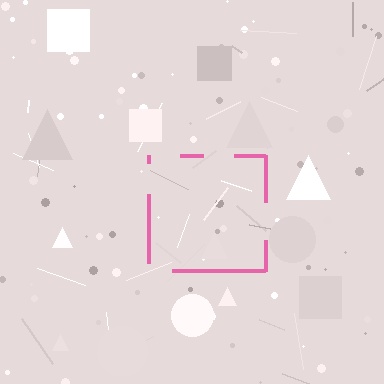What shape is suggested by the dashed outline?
The dashed outline suggests a square.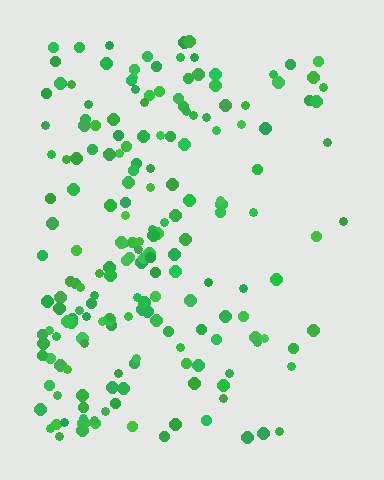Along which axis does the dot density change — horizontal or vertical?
Horizontal.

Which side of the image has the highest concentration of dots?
The left.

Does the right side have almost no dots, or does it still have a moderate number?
Still a moderate number, just noticeably fewer than the left.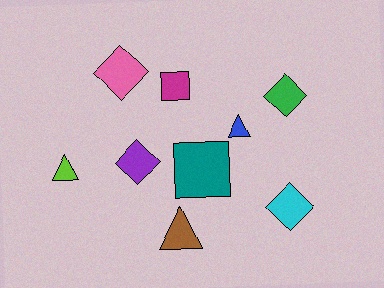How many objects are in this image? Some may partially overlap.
There are 9 objects.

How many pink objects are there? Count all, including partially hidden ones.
There is 1 pink object.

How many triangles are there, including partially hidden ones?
There are 3 triangles.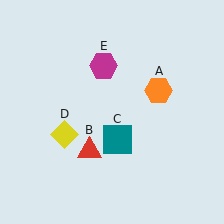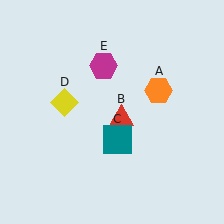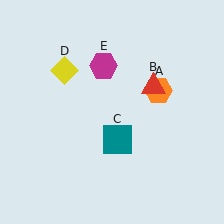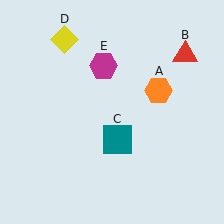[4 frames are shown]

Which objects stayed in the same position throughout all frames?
Orange hexagon (object A) and teal square (object C) and magenta hexagon (object E) remained stationary.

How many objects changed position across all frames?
2 objects changed position: red triangle (object B), yellow diamond (object D).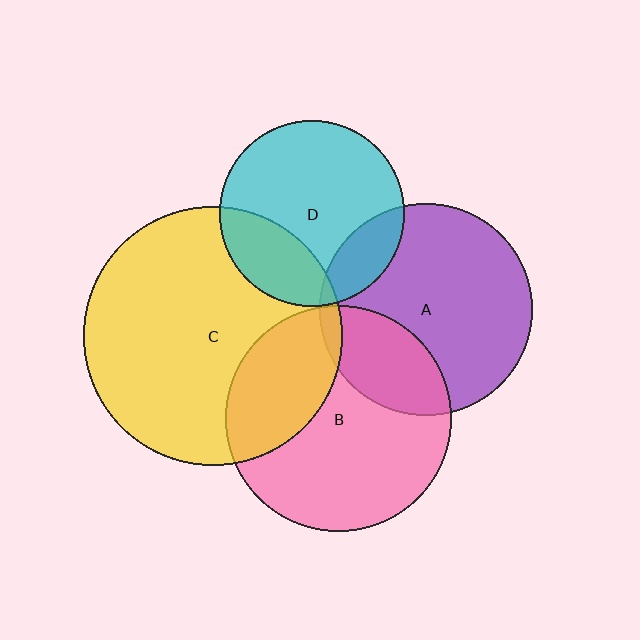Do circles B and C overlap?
Yes.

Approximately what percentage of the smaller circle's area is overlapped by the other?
Approximately 30%.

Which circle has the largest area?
Circle C (yellow).